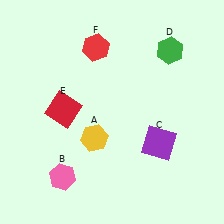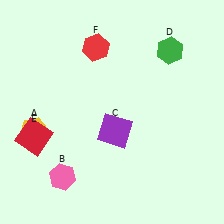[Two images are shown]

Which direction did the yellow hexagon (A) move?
The yellow hexagon (A) moved left.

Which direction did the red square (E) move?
The red square (E) moved left.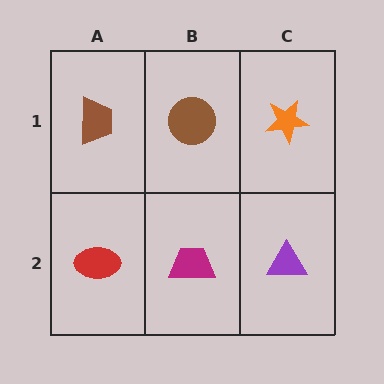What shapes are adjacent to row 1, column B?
A magenta trapezoid (row 2, column B), a brown trapezoid (row 1, column A), an orange star (row 1, column C).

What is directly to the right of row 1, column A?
A brown circle.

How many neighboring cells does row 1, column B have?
3.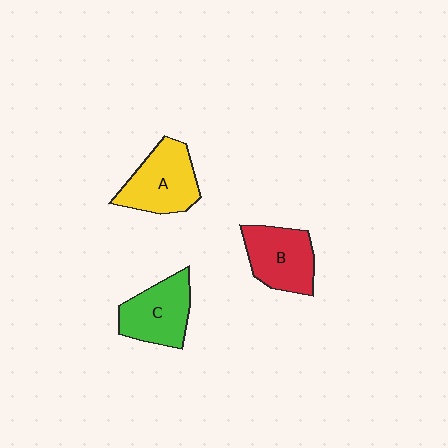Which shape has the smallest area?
Shape B (red).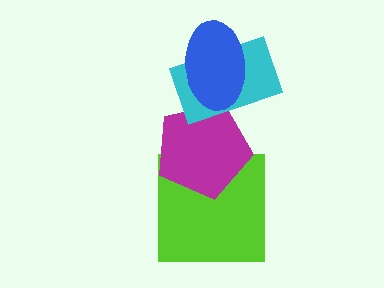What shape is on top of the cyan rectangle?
The blue ellipse is on top of the cyan rectangle.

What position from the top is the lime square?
The lime square is 4th from the top.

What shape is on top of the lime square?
The magenta pentagon is on top of the lime square.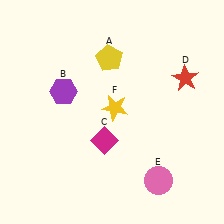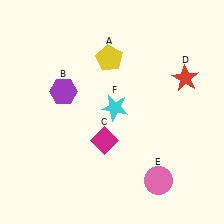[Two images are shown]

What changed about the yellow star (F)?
In Image 1, F is yellow. In Image 2, it changed to cyan.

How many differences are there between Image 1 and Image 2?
There is 1 difference between the two images.